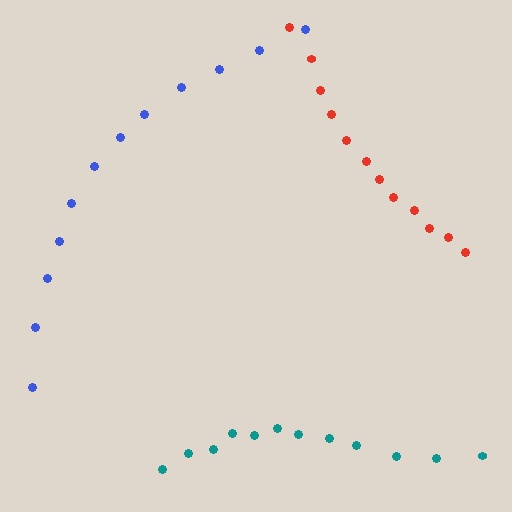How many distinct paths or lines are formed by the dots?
There are 3 distinct paths.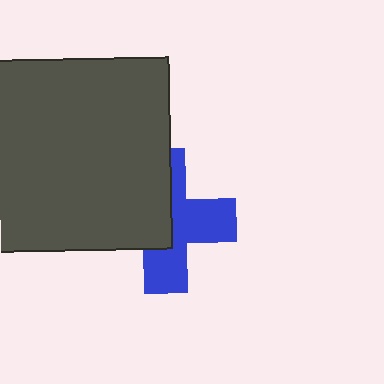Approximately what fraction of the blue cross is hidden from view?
Roughly 49% of the blue cross is hidden behind the dark gray square.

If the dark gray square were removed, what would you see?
You would see the complete blue cross.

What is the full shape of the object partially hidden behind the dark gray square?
The partially hidden object is a blue cross.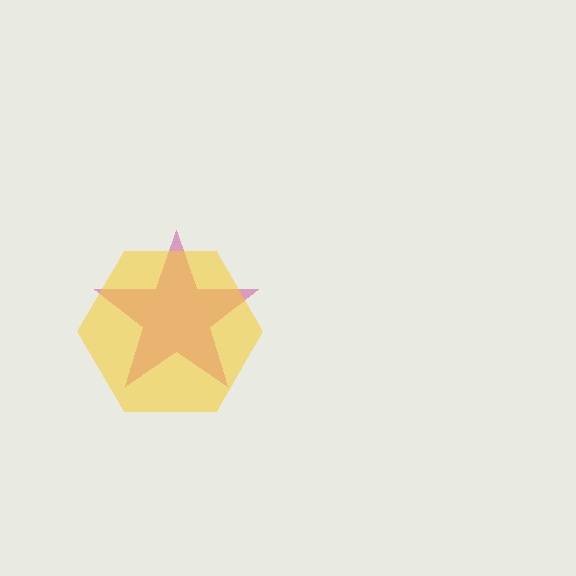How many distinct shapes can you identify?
There are 2 distinct shapes: a magenta star, a yellow hexagon.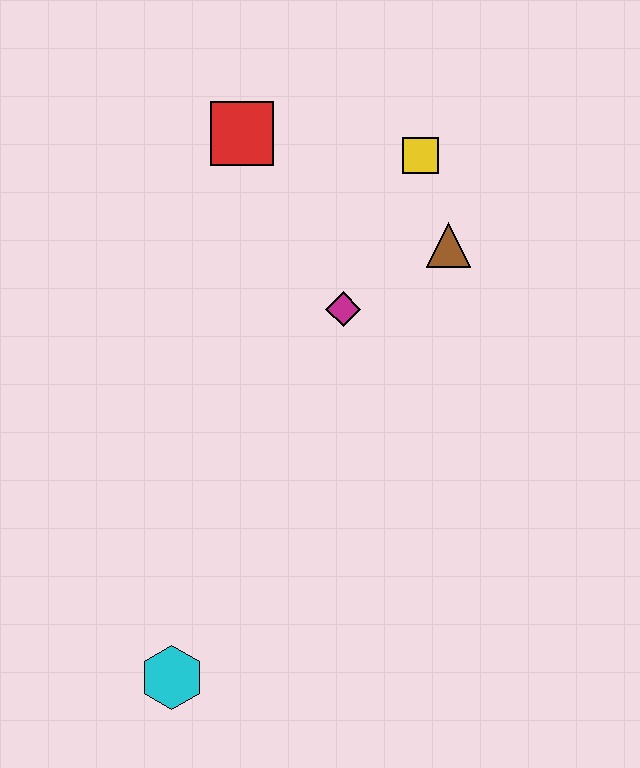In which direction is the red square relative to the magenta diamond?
The red square is above the magenta diamond.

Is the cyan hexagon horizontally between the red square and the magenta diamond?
No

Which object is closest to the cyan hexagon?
The magenta diamond is closest to the cyan hexagon.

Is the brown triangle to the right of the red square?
Yes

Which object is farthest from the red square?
The cyan hexagon is farthest from the red square.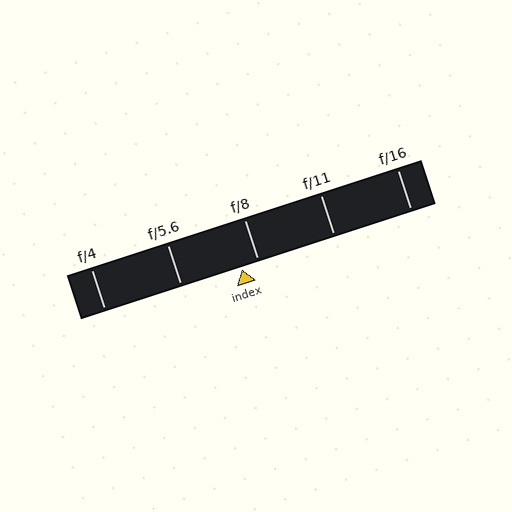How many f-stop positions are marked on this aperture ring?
There are 5 f-stop positions marked.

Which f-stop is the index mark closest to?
The index mark is closest to f/8.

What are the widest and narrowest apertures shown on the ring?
The widest aperture shown is f/4 and the narrowest is f/16.